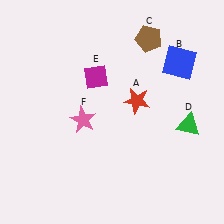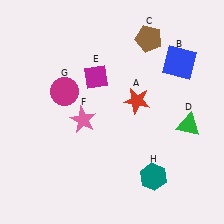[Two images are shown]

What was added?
A magenta circle (G), a teal hexagon (H) were added in Image 2.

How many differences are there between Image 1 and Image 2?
There are 2 differences between the two images.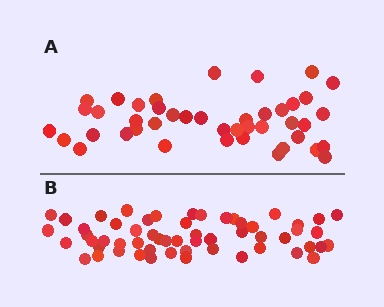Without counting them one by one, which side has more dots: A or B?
Region B (the bottom region) has more dots.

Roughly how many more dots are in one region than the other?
Region B has approximately 15 more dots than region A.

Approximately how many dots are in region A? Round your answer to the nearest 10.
About 40 dots. (The exact count is 43, which rounds to 40.)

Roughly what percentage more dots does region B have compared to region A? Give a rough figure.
About 35% more.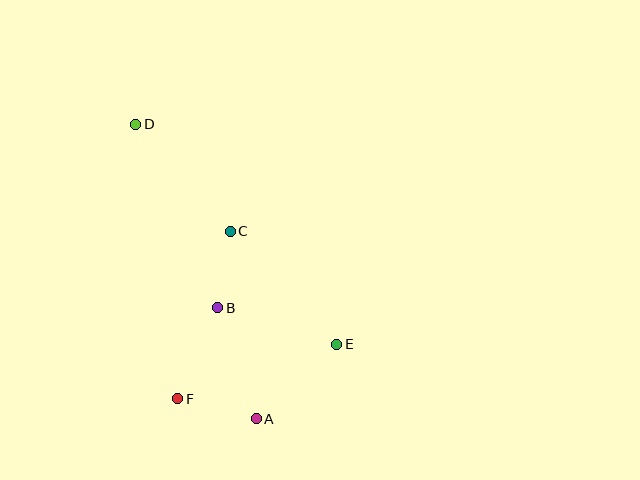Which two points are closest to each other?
Points B and C are closest to each other.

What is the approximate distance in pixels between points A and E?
The distance between A and E is approximately 110 pixels.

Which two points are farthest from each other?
Points A and D are farthest from each other.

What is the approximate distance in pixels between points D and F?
The distance between D and F is approximately 278 pixels.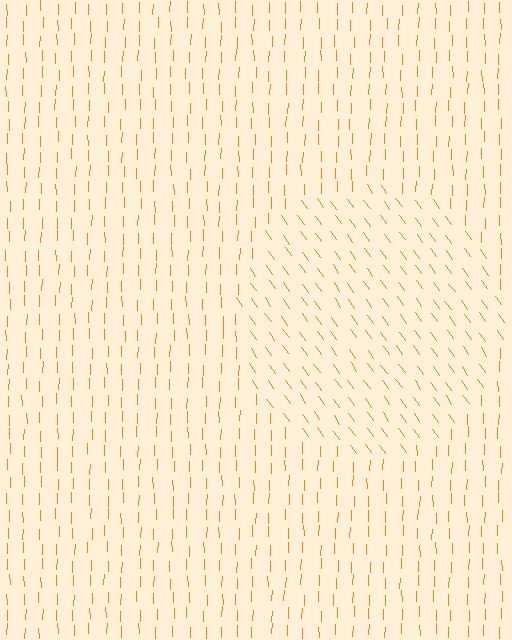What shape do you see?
I see a circle.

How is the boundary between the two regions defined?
The boundary is defined purely by a change in line orientation (approximately 36 degrees difference). All lines are the same color and thickness.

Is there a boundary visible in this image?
Yes, there is a texture boundary formed by a change in line orientation.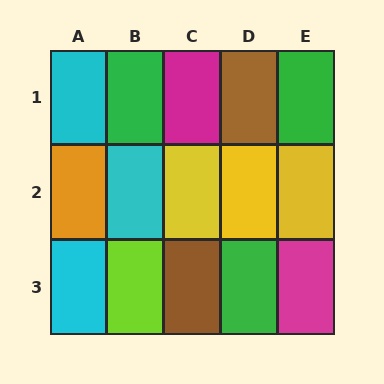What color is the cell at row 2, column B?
Cyan.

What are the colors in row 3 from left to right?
Cyan, lime, brown, green, magenta.